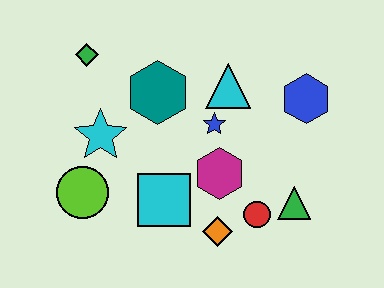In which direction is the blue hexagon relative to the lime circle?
The blue hexagon is to the right of the lime circle.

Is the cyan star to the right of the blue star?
No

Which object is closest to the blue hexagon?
The cyan triangle is closest to the blue hexagon.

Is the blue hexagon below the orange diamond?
No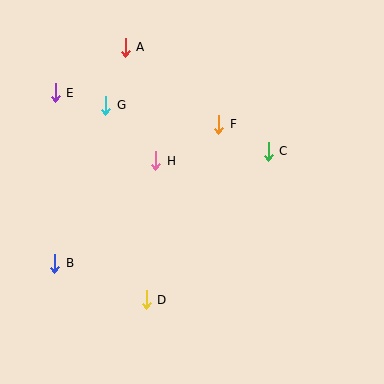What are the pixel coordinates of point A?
Point A is at (125, 47).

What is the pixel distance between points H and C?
The distance between H and C is 113 pixels.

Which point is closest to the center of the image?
Point H at (156, 161) is closest to the center.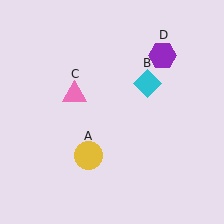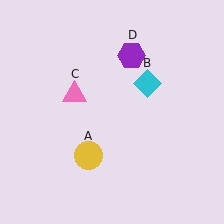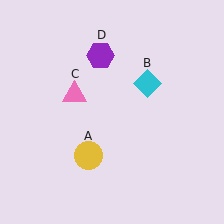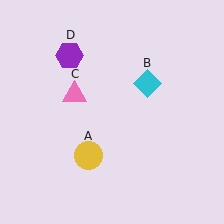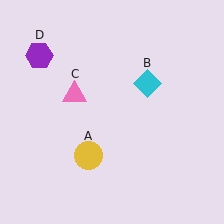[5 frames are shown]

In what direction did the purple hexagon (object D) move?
The purple hexagon (object D) moved left.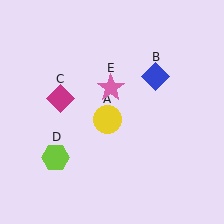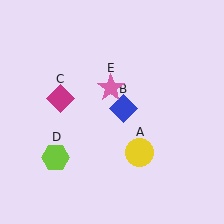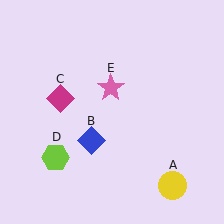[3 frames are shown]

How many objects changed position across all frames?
2 objects changed position: yellow circle (object A), blue diamond (object B).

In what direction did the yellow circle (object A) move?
The yellow circle (object A) moved down and to the right.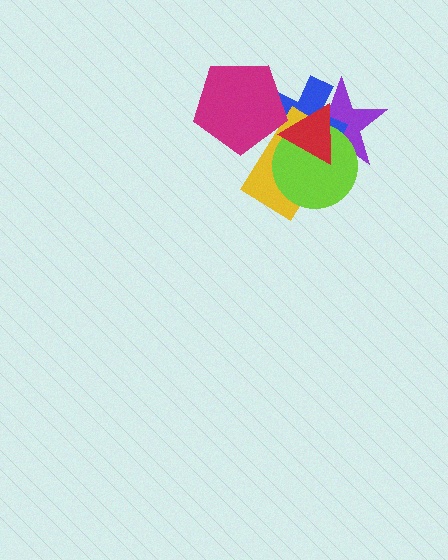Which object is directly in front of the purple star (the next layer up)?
The blue cross is directly in front of the purple star.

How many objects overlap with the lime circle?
4 objects overlap with the lime circle.